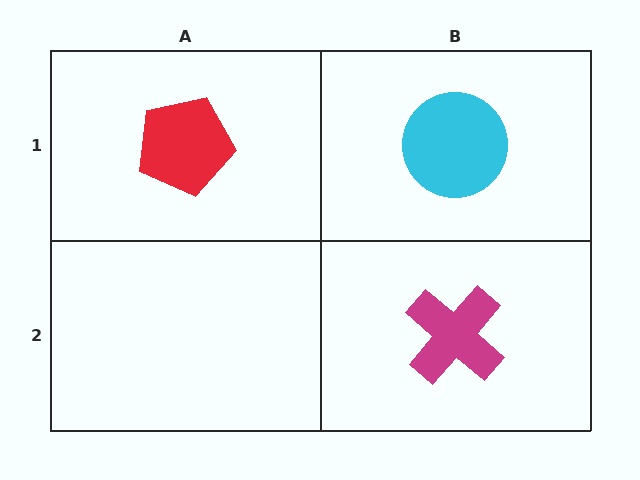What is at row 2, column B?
A magenta cross.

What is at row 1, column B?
A cyan circle.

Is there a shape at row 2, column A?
No, that cell is empty.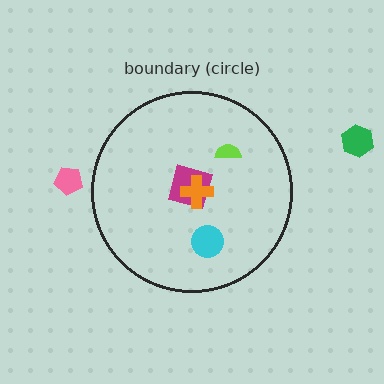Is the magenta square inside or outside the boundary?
Inside.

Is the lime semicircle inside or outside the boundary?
Inside.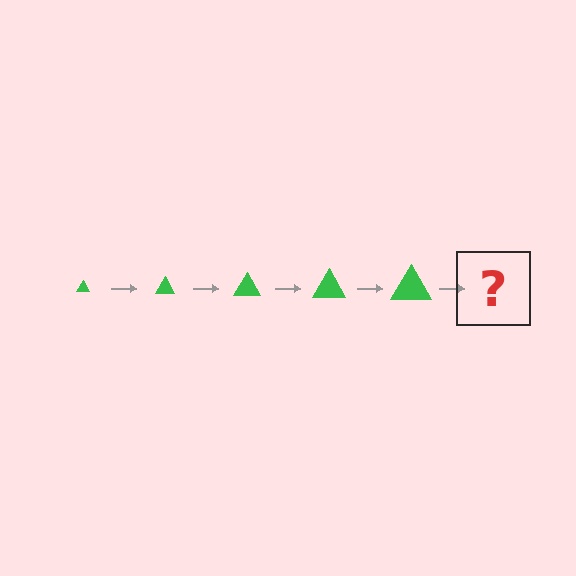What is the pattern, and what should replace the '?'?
The pattern is that the triangle gets progressively larger each step. The '?' should be a green triangle, larger than the previous one.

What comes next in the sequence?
The next element should be a green triangle, larger than the previous one.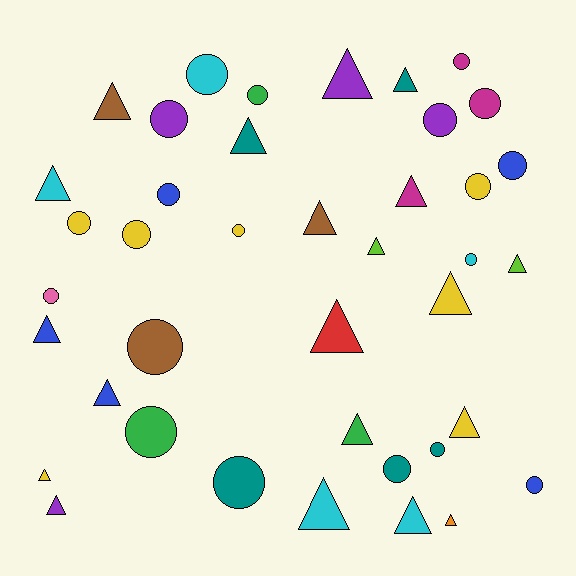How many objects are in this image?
There are 40 objects.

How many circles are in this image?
There are 20 circles.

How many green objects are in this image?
There are 3 green objects.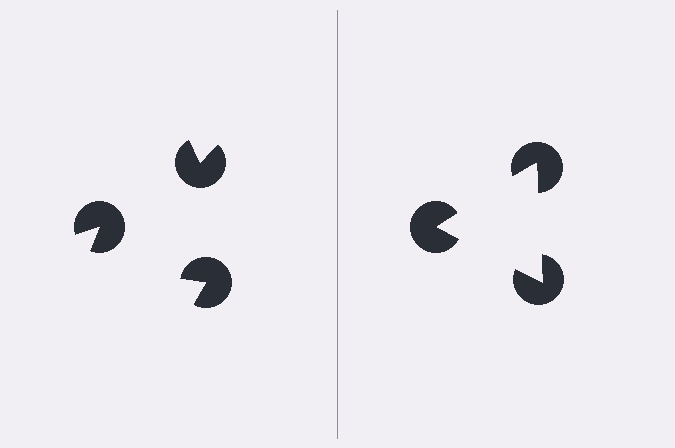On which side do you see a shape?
An illusory triangle appears on the right side. On the left side the wedge cuts are rotated, so no coherent shape forms.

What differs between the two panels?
The pac-man discs are positioned identically on both sides; only the wedge orientations differ. On the right they align to a triangle; on the left they are misaligned.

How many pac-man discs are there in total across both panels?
6 — 3 on each side.